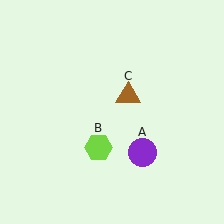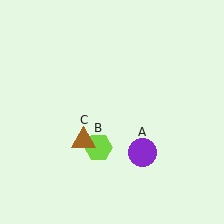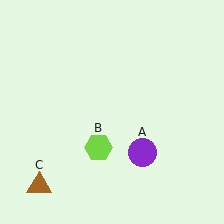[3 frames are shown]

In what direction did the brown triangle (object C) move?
The brown triangle (object C) moved down and to the left.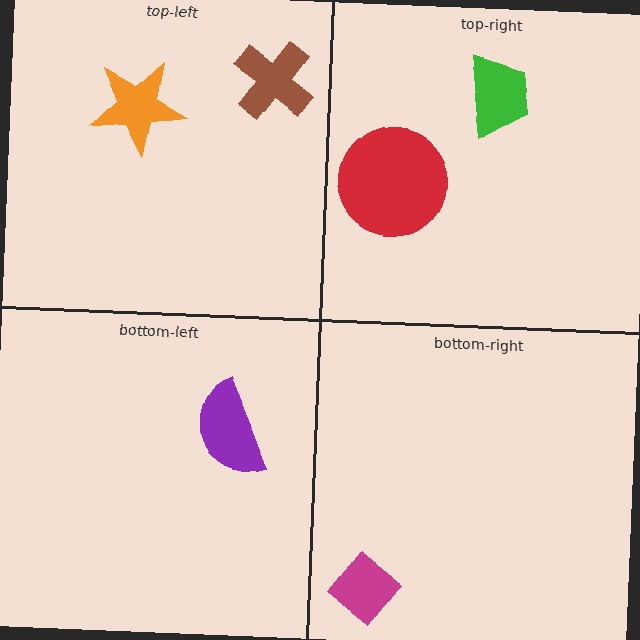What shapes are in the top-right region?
The red circle, the green trapezoid.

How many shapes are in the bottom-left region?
1.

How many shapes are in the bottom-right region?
1.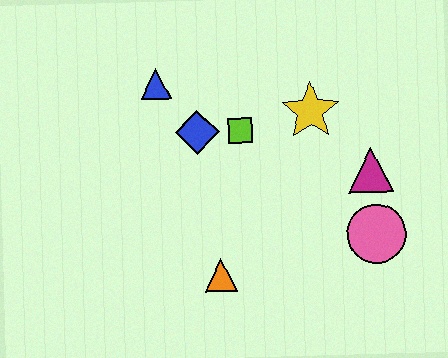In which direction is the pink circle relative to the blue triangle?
The pink circle is to the right of the blue triangle.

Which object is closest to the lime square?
The blue diamond is closest to the lime square.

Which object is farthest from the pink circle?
The blue triangle is farthest from the pink circle.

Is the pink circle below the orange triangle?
No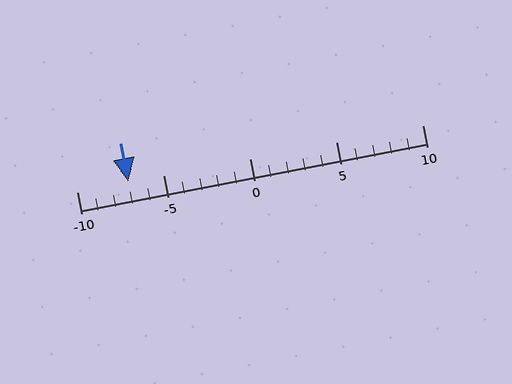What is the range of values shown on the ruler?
The ruler shows values from -10 to 10.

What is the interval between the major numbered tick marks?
The major tick marks are spaced 5 units apart.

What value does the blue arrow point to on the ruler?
The blue arrow points to approximately -7.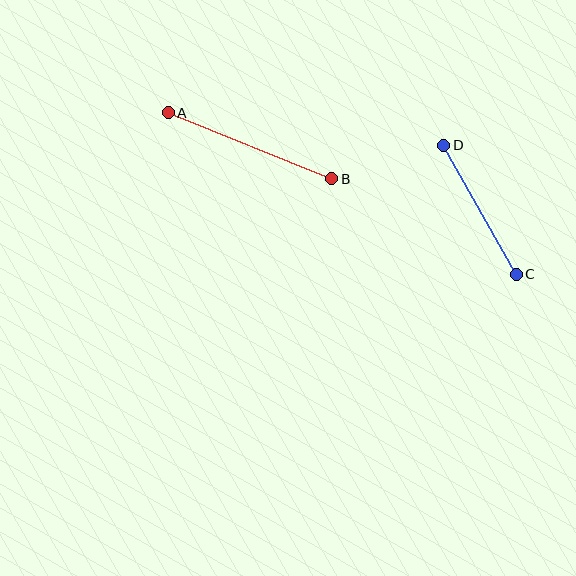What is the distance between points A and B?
The distance is approximately 176 pixels.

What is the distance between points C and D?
The distance is approximately 148 pixels.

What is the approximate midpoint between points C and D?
The midpoint is at approximately (480, 210) pixels.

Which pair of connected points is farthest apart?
Points A and B are farthest apart.